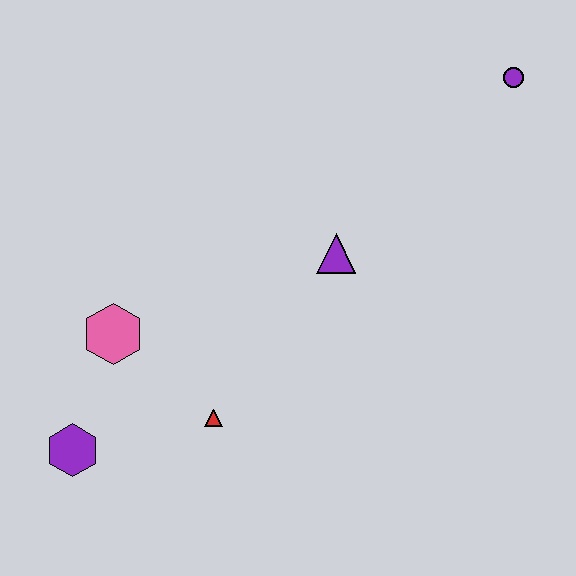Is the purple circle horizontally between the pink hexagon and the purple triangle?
No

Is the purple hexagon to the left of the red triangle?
Yes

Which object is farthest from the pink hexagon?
The purple circle is farthest from the pink hexagon.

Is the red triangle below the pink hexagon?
Yes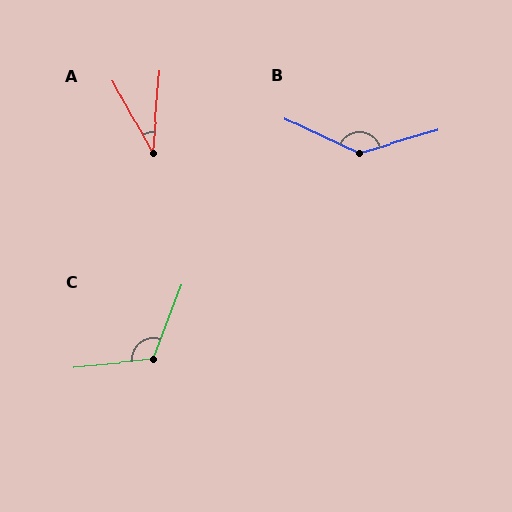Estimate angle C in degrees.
Approximately 117 degrees.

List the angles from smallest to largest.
A (33°), C (117°), B (139°).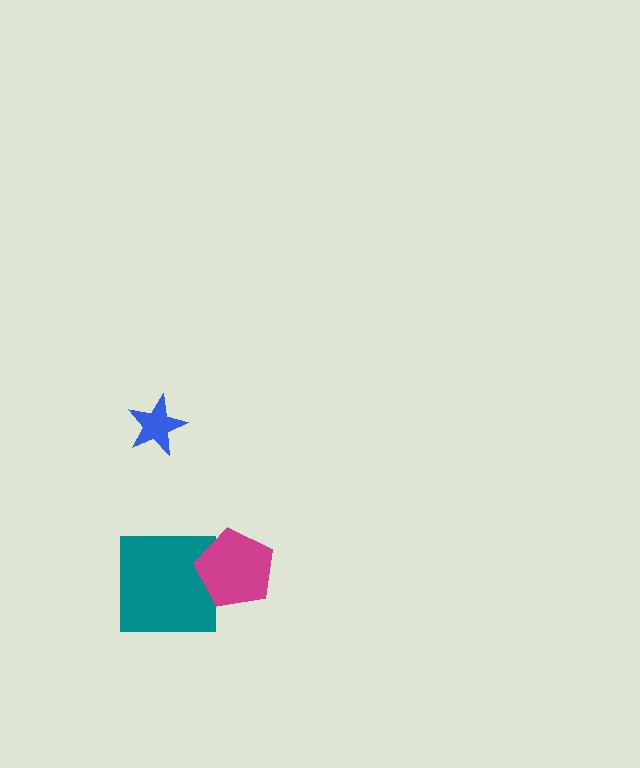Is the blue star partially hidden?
No, no other shape covers it.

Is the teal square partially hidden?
Yes, it is partially covered by another shape.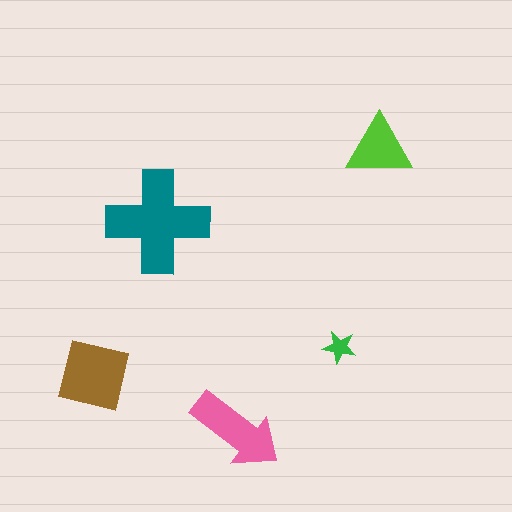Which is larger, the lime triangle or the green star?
The lime triangle.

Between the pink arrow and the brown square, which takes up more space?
The brown square.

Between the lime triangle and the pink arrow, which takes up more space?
The pink arrow.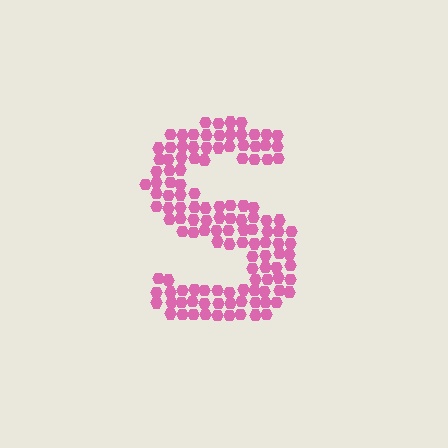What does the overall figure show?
The overall figure shows the letter S.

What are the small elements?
The small elements are hexagons.